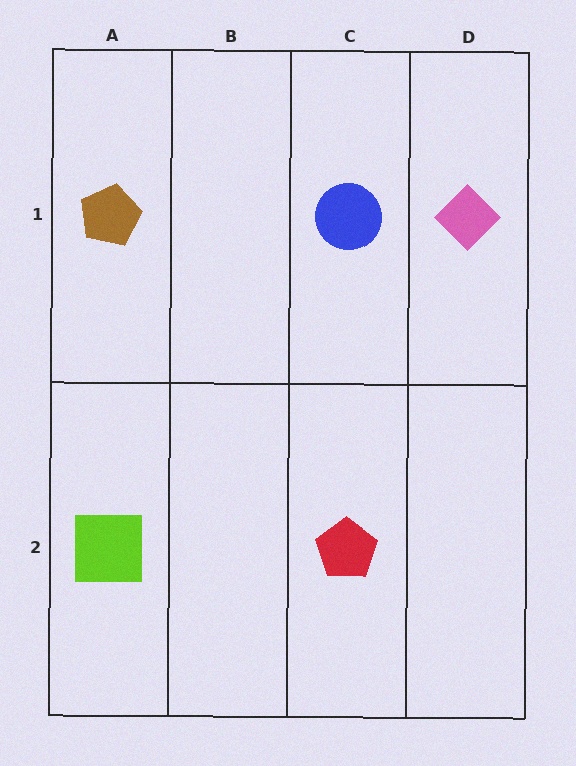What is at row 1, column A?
A brown pentagon.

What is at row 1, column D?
A pink diamond.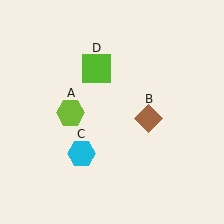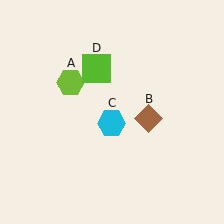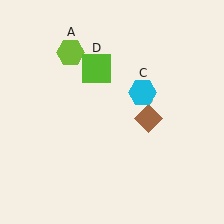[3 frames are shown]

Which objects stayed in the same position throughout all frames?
Brown diamond (object B) and lime square (object D) remained stationary.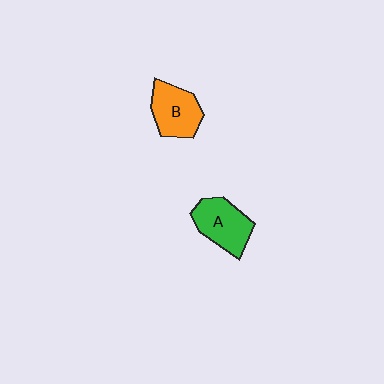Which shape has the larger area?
Shape A (green).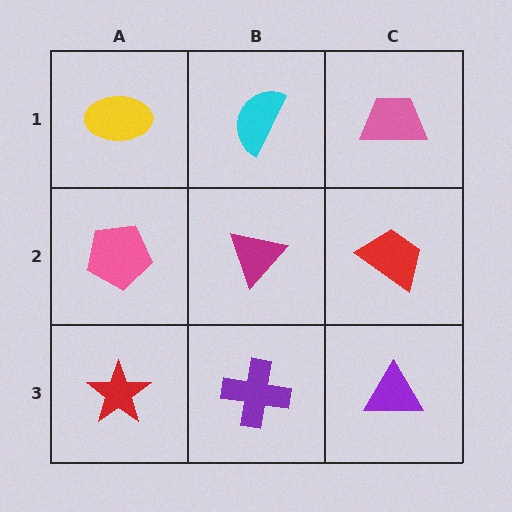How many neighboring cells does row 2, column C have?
3.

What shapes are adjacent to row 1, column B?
A magenta triangle (row 2, column B), a yellow ellipse (row 1, column A), a pink trapezoid (row 1, column C).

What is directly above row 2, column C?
A pink trapezoid.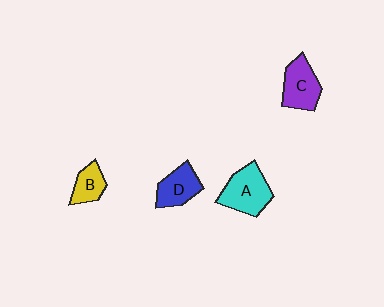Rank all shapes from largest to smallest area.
From largest to smallest: A (cyan), C (purple), D (blue), B (yellow).